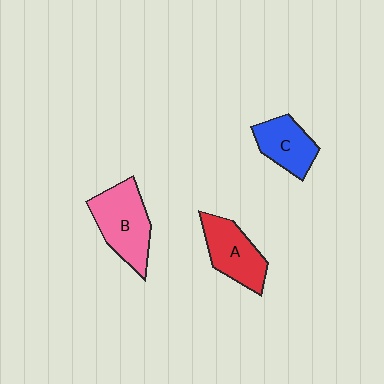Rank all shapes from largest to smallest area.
From largest to smallest: B (pink), A (red), C (blue).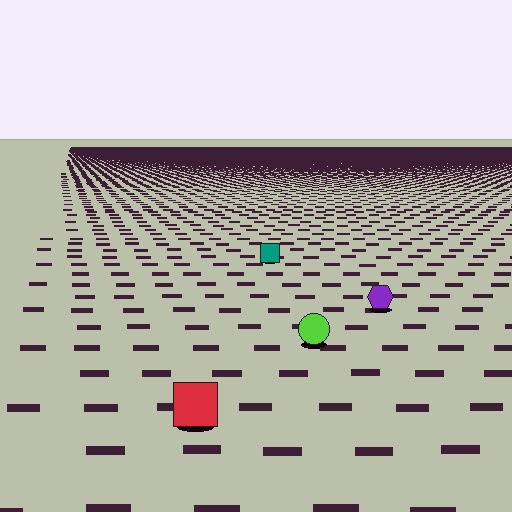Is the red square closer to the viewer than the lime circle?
Yes. The red square is closer — you can tell from the texture gradient: the ground texture is coarser near it.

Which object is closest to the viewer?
The red square is closest. The texture marks near it are larger and more spread out.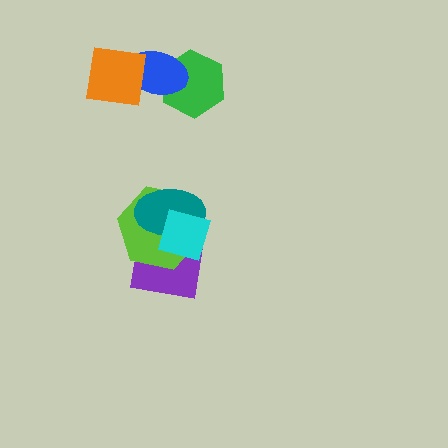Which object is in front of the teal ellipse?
The cyan diamond is in front of the teal ellipse.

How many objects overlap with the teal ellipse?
3 objects overlap with the teal ellipse.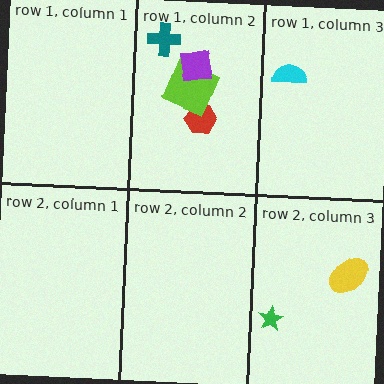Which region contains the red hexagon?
The row 1, column 2 region.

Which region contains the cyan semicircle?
The row 1, column 3 region.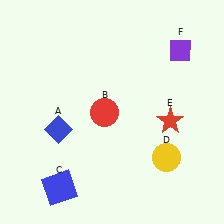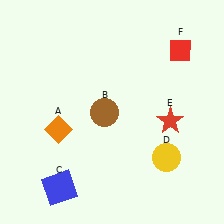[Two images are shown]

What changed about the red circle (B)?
In Image 1, B is red. In Image 2, it changed to brown.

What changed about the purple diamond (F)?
In Image 1, F is purple. In Image 2, it changed to red.